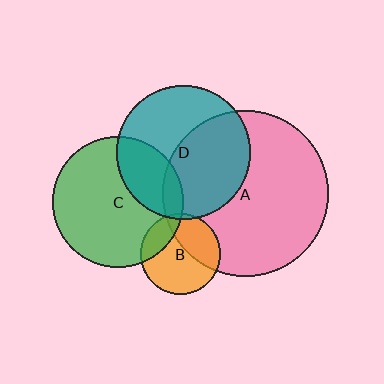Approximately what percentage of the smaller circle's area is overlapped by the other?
Approximately 5%.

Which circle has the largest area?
Circle A (pink).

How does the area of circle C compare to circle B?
Approximately 2.7 times.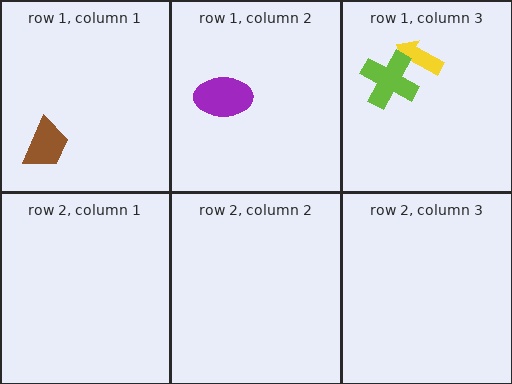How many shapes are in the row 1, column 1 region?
1.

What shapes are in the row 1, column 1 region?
The brown trapezoid.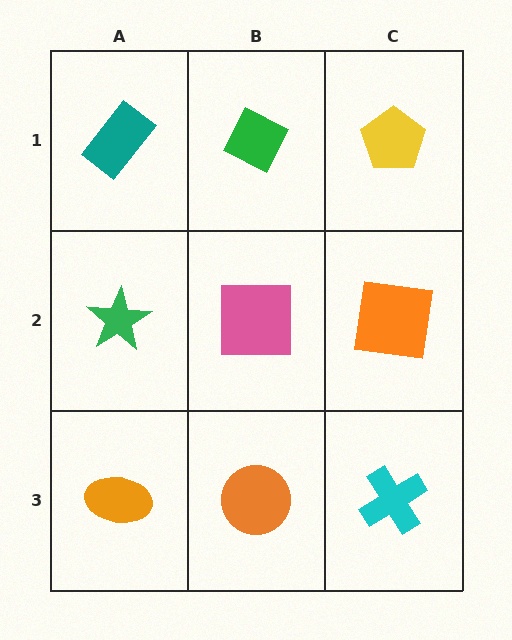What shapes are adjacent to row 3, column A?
A green star (row 2, column A), an orange circle (row 3, column B).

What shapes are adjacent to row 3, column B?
A pink square (row 2, column B), an orange ellipse (row 3, column A), a cyan cross (row 3, column C).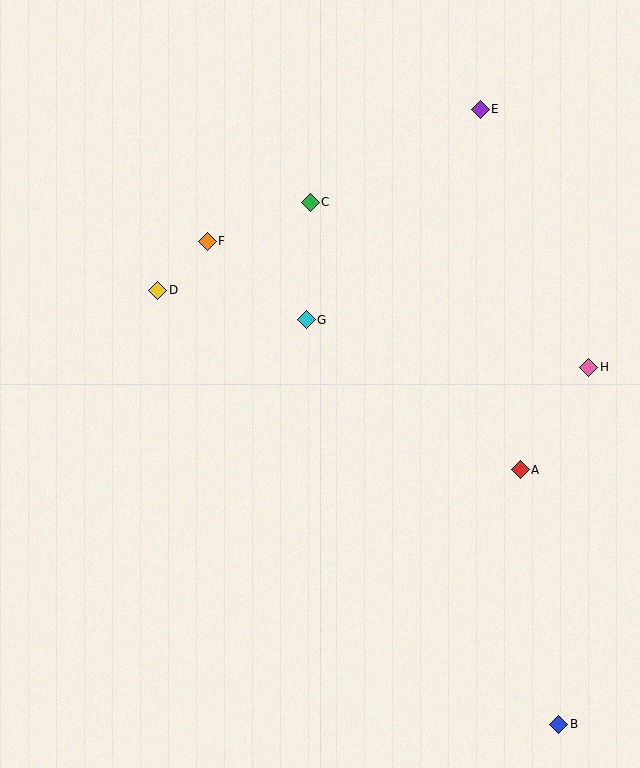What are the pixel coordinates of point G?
Point G is at (306, 320).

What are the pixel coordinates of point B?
Point B is at (559, 724).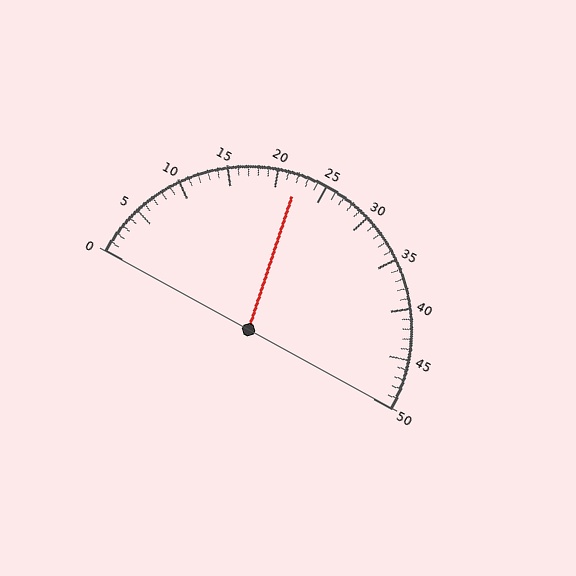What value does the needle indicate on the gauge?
The needle indicates approximately 22.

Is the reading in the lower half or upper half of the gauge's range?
The reading is in the lower half of the range (0 to 50).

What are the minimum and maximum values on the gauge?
The gauge ranges from 0 to 50.